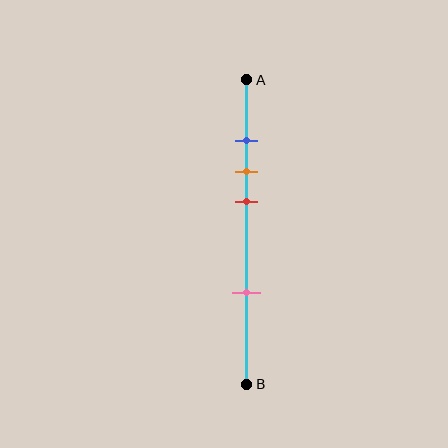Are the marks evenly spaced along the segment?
No, the marks are not evenly spaced.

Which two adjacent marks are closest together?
The blue and orange marks are the closest adjacent pair.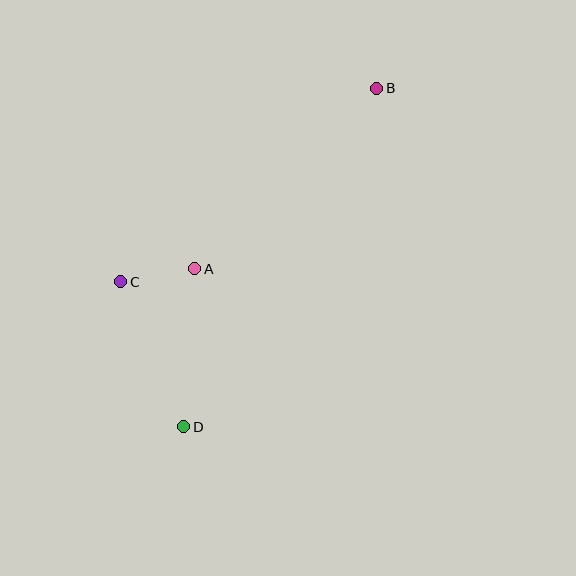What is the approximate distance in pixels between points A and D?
The distance between A and D is approximately 158 pixels.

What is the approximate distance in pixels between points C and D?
The distance between C and D is approximately 158 pixels.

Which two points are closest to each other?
Points A and C are closest to each other.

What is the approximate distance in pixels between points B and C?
The distance between B and C is approximately 321 pixels.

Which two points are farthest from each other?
Points B and D are farthest from each other.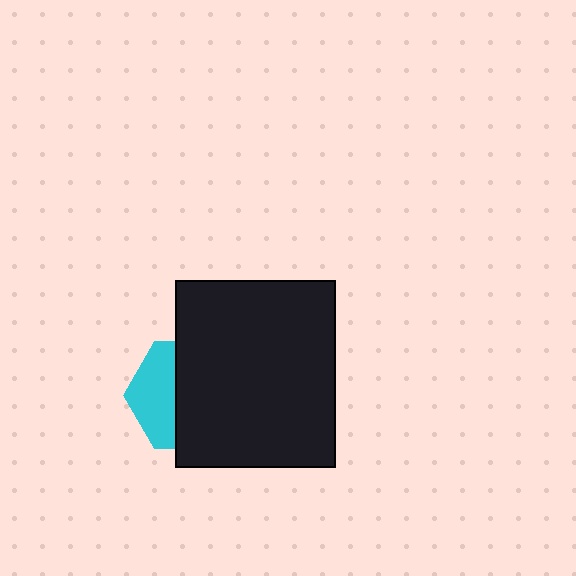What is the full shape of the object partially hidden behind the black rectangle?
The partially hidden object is a cyan hexagon.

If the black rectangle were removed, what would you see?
You would see the complete cyan hexagon.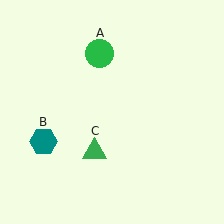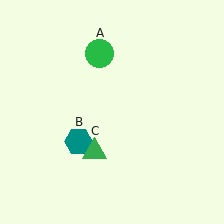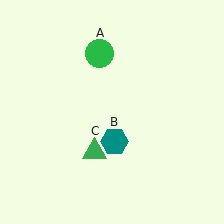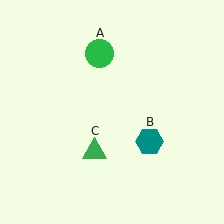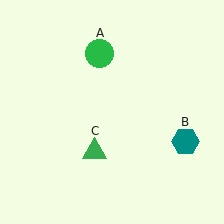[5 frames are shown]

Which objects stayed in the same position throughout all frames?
Green circle (object A) and green triangle (object C) remained stationary.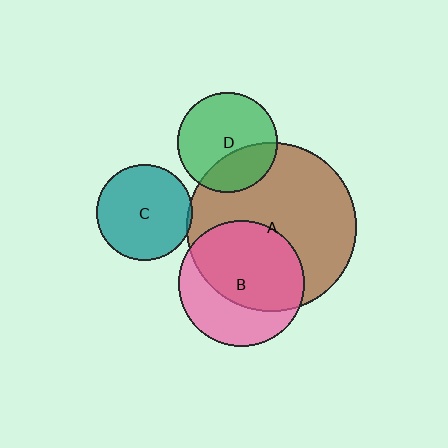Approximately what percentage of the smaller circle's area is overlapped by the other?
Approximately 5%.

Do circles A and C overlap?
Yes.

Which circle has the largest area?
Circle A (brown).